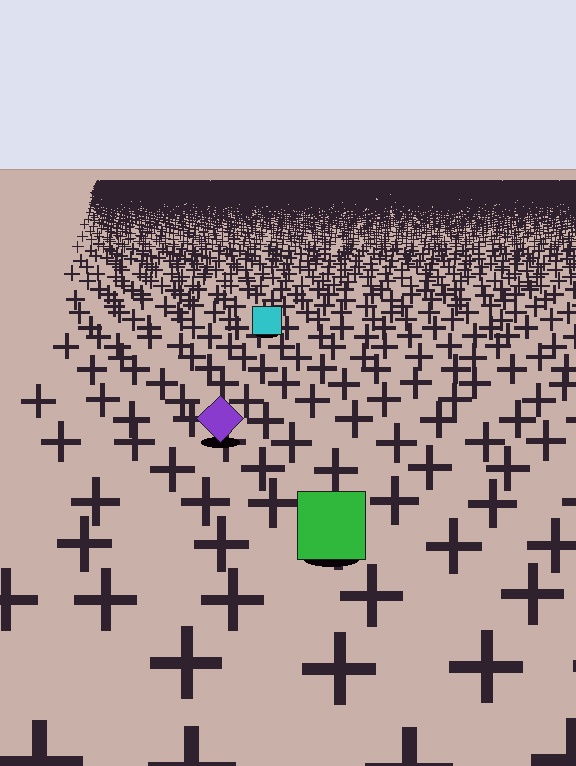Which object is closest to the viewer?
The green square is closest. The texture marks near it are larger and more spread out.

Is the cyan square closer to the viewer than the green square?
No. The green square is closer — you can tell from the texture gradient: the ground texture is coarser near it.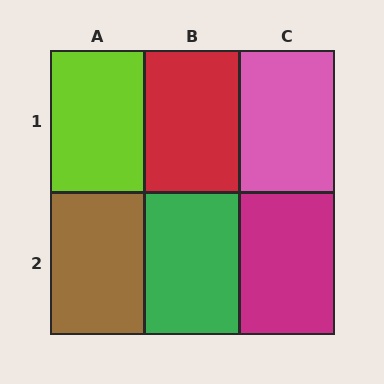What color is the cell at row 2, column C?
Magenta.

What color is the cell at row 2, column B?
Green.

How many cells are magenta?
1 cell is magenta.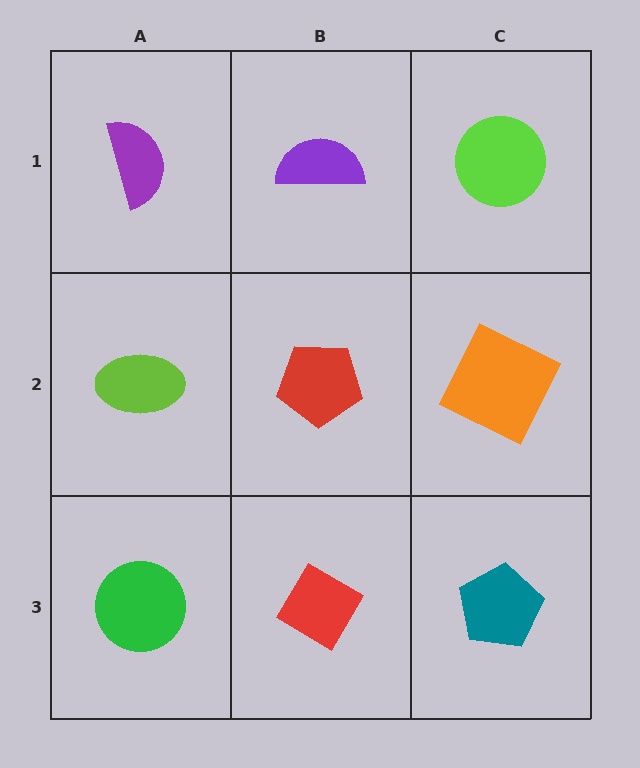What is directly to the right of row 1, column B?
A lime circle.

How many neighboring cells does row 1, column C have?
2.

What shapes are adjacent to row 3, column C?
An orange square (row 2, column C), a red diamond (row 3, column B).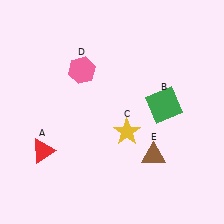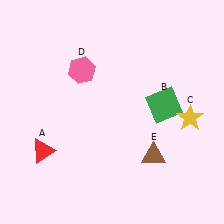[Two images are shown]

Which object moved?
The yellow star (C) moved right.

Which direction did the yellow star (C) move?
The yellow star (C) moved right.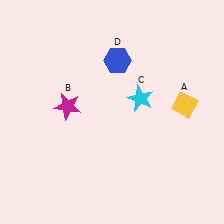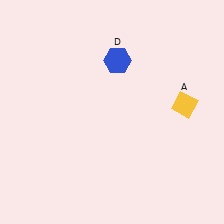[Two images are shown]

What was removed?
The cyan star (C), the magenta star (B) were removed in Image 2.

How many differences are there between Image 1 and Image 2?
There are 2 differences between the two images.